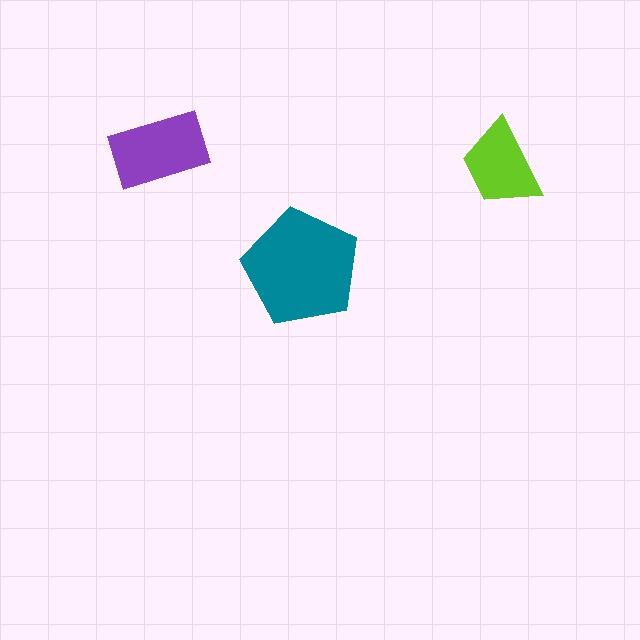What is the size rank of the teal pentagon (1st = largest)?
1st.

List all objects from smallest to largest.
The lime trapezoid, the purple rectangle, the teal pentagon.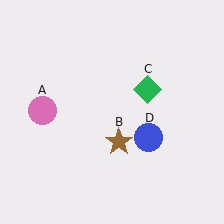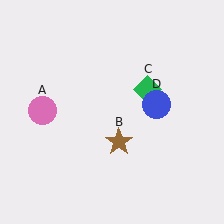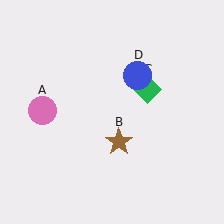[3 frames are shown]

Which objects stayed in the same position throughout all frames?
Pink circle (object A) and brown star (object B) and green diamond (object C) remained stationary.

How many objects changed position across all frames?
1 object changed position: blue circle (object D).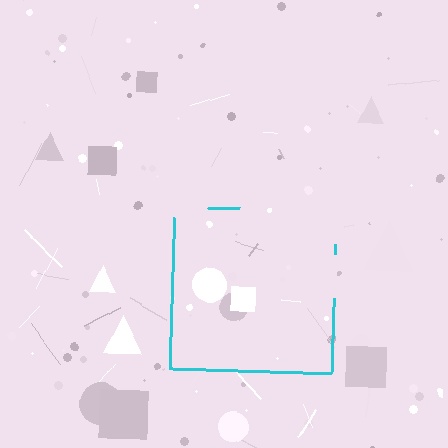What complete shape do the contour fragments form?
The contour fragments form a square.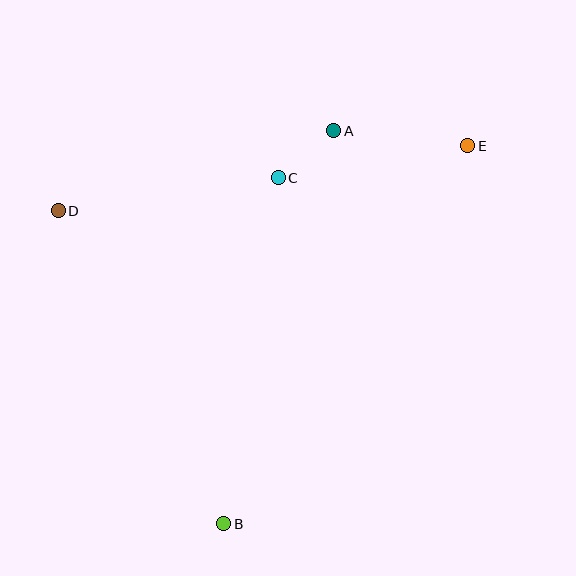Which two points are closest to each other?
Points A and C are closest to each other.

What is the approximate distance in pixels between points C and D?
The distance between C and D is approximately 222 pixels.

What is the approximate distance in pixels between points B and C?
The distance between B and C is approximately 350 pixels.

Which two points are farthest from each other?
Points B and E are farthest from each other.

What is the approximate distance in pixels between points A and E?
The distance between A and E is approximately 135 pixels.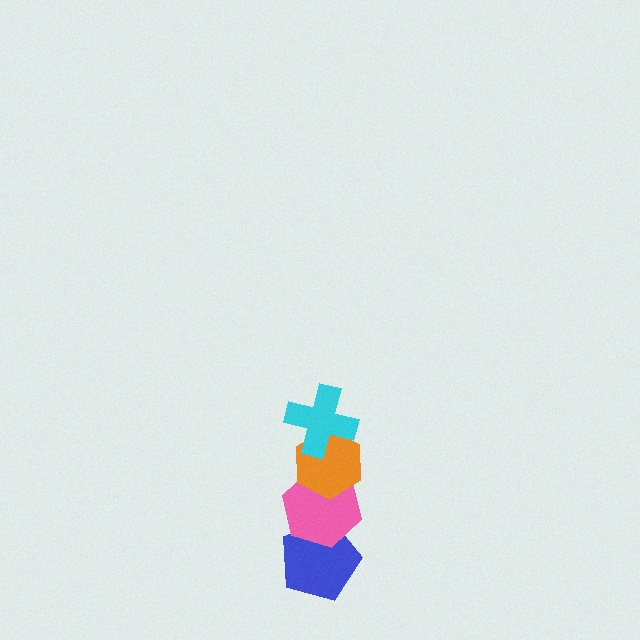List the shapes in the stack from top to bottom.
From top to bottom: the cyan cross, the orange hexagon, the pink hexagon, the blue pentagon.